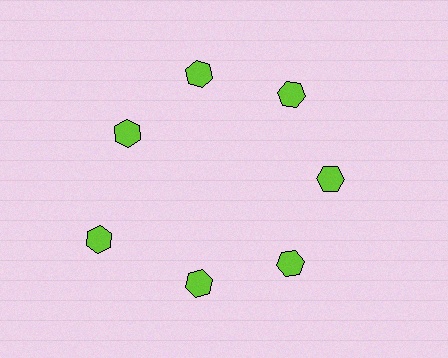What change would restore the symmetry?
The symmetry would be restored by moving it inward, back onto the ring so that all 7 hexagons sit at equal angles and equal distance from the center.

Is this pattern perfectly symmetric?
No. The 7 lime hexagons are arranged in a ring, but one element near the 8 o'clock position is pushed outward from the center, breaking the 7-fold rotational symmetry.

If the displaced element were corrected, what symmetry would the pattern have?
It would have 7-fold rotational symmetry — the pattern would map onto itself every 51 degrees.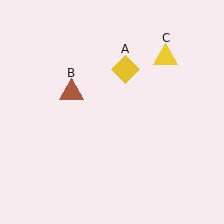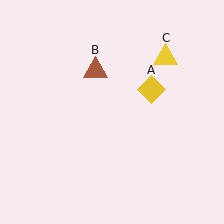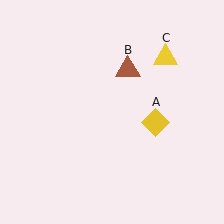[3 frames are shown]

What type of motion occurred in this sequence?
The yellow diamond (object A), brown triangle (object B) rotated clockwise around the center of the scene.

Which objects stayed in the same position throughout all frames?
Yellow triangle (object C) remained stationary.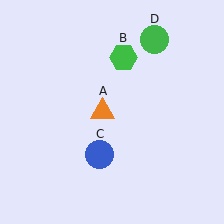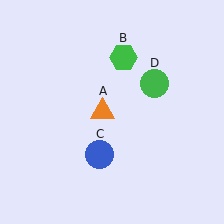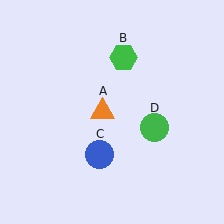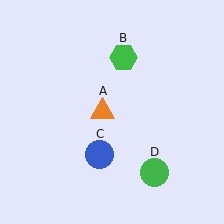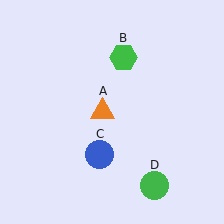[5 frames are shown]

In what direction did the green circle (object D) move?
The green circle (object D) moved down.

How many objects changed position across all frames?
1 object changed position: green circle (object D).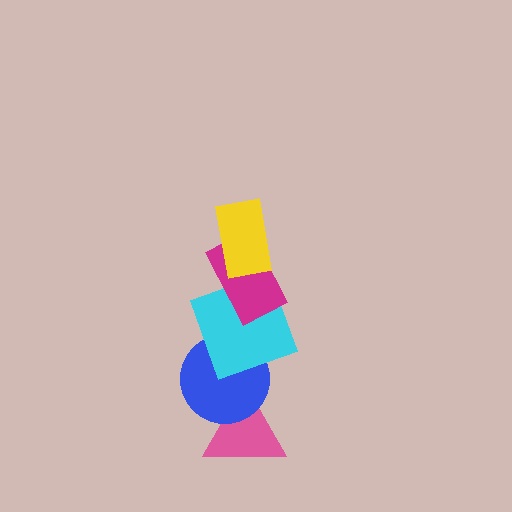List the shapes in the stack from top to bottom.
From top to bottom: the yellow rectangle, the magenta rectangle, the cyan square, the blue circle, the pink triangle.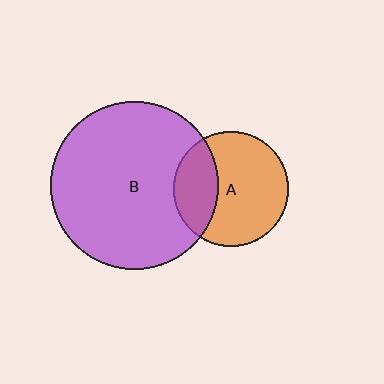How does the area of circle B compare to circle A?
Approximately 2.1 times.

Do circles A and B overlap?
Yes.